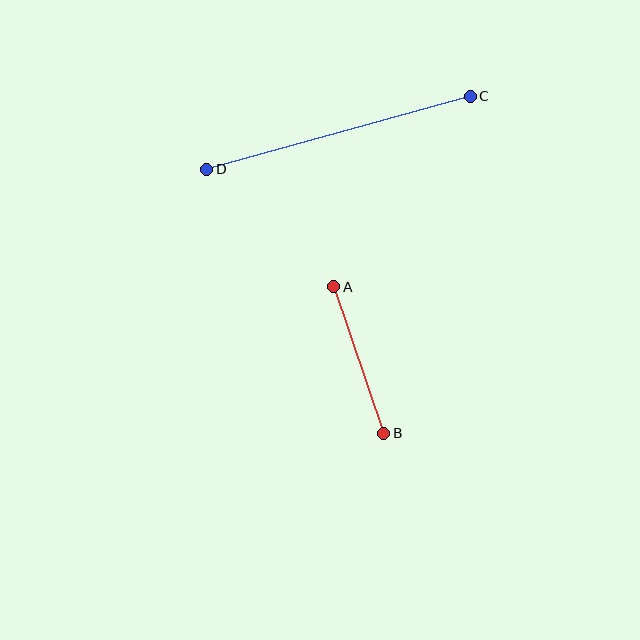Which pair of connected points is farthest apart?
Points C and D are farthest apart.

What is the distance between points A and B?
The distance is approximately 155 pixels.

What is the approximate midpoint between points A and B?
The midpoint is at approximately (359, 360) pixels.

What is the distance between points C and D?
The distance is approximately 274 pixels.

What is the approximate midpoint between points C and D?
The midpoint is at approximately (339, 133) pixels.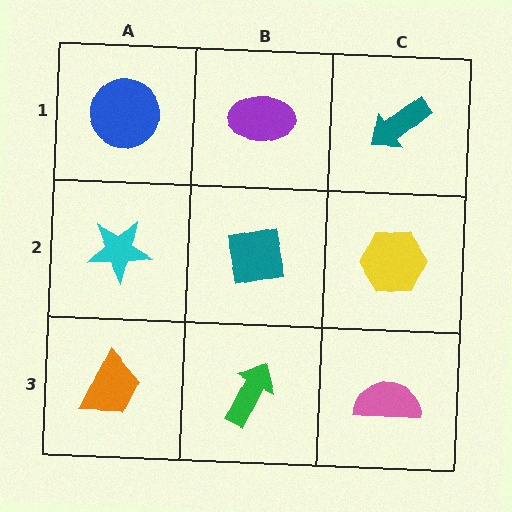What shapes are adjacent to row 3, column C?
A yellow hexagon (row 2, column C), a green arrow (row 3, column B).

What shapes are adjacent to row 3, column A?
A cyan star (row 2, column A), a green arrow (row 3, column B).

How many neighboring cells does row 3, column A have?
2.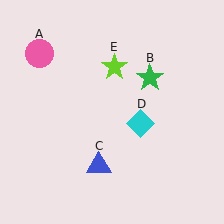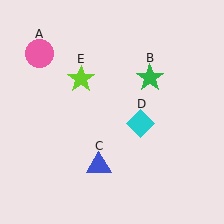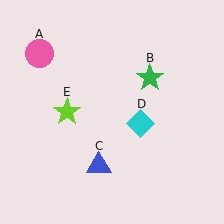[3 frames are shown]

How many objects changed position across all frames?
1 object changed position: lime star (object E).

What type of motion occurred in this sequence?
The lime star (object E) rotated counterclockwise around the center of the scene.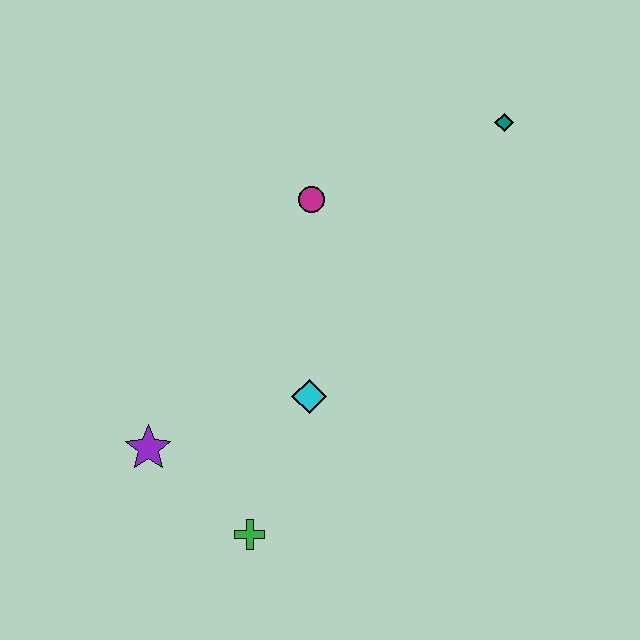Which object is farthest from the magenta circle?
The green cross is farthest from the magenta circle.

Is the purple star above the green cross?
Yes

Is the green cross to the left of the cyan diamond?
Yes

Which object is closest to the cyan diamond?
The green cross is closest to the cyan diamond.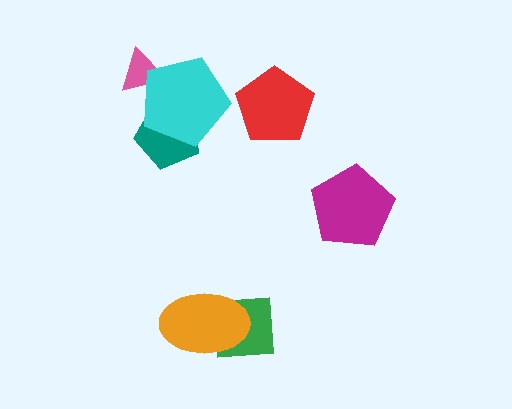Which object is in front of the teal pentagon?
The cyan pentagon is in front of the teal pentagon.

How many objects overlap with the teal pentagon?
1 object overlaps with the teal pentagon.